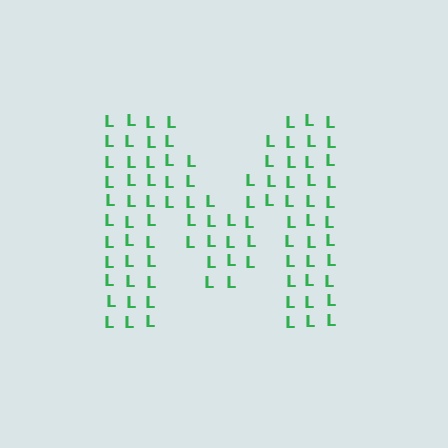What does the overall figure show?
The overall figure shows the letter M.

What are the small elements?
The small elements are letter L's.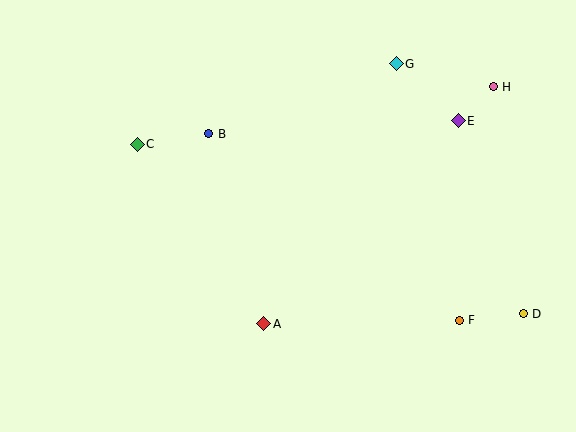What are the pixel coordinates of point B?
Point B is at (209, 134).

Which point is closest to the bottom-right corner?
Point D is closest to the bottom-right corner.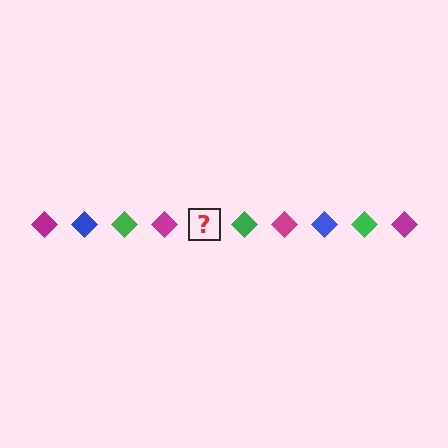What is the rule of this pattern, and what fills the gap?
The rule is that the pattern cycles through magenta, blue, green diamonds. The gap should be filled with a blue diamond.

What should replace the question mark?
The question mark should be replaced with a blue diamond.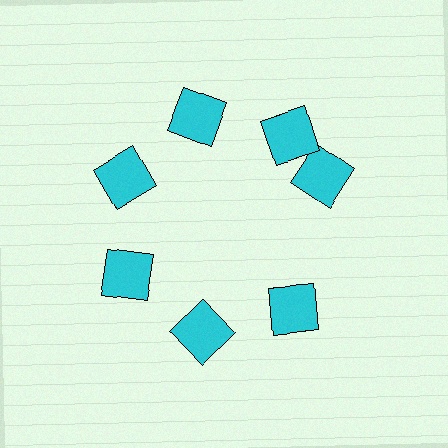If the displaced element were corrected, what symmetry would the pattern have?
It would have 7-fold rotational symmetry — the pattern would map onto itself every 51 degrees.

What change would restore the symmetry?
The symmetry would be restored by rotating it back into even spacing with its neighbors so that all 7 squares sit at equal angles and equal distance from the center.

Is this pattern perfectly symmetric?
No. The 7 cyan squares are arranged in a ring, but one element near the 3 o'clock position is rotated out of alignment along the ring, breaking the 7-fold rotational symmetry.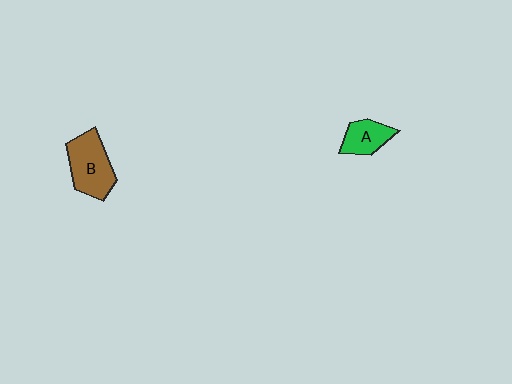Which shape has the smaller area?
Shape A (green).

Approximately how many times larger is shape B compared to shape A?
Approximately 1.7 times.